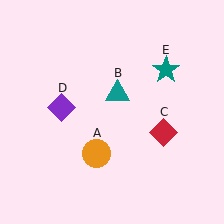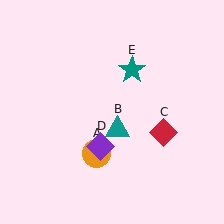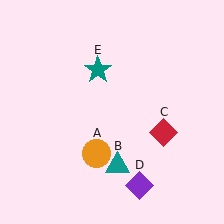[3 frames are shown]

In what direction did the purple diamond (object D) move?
The purple diamond (object D) moved down and to the right.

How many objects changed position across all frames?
3 objects changed position: teal triangle (object B), purple diamond (object D), teal star (object E).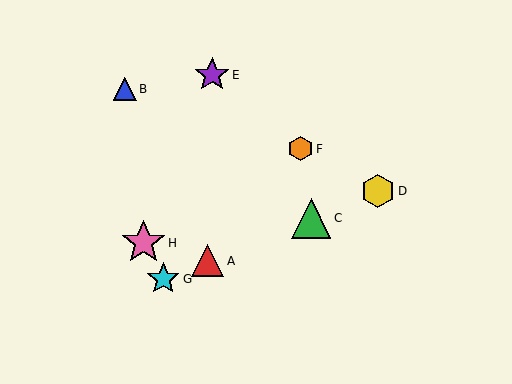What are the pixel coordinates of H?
Object H is at (144, 243).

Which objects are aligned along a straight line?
Objects A, C, D, G are aligned along a straight line.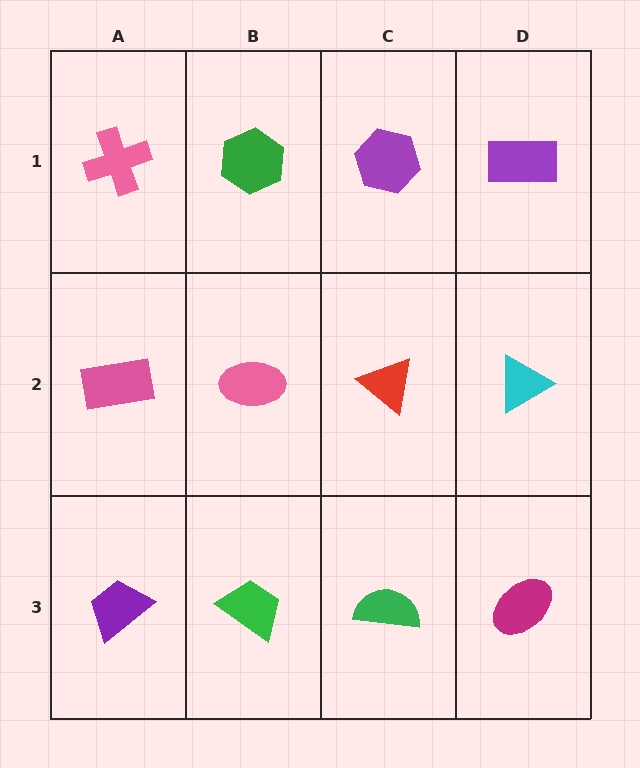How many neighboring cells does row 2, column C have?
4.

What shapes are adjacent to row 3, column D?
A cyan triangle (row 2, column D), a green semicircle (row 3, column C).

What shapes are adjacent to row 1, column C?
A red triangle (row 2, column C), a green hexagon (row 1, column B), a purple rectangle (row 1, column D).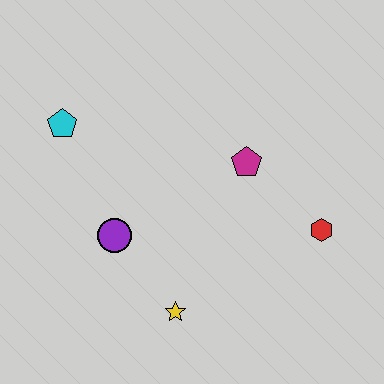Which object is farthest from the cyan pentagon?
The red hexagon is farthest from the cyan pentagon.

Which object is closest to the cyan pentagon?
The purple circle is closest to the cyan pentagon.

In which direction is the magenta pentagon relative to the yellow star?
The magenta pentagon is above the yellow star.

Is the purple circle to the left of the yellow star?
Yes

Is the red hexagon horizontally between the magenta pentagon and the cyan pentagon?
No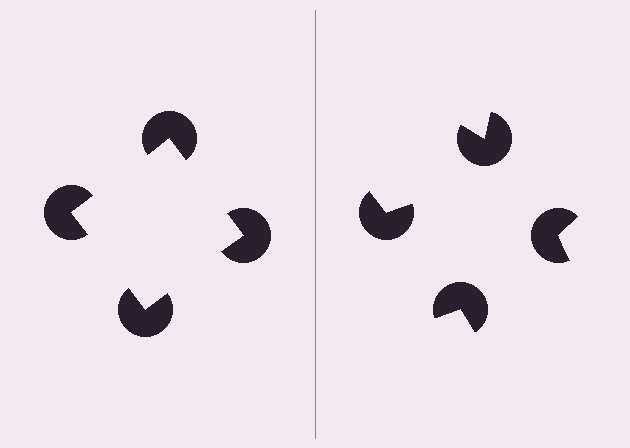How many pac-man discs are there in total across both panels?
8 — 4 on each side.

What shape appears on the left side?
An illusory square.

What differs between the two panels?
The pac-man discs are positioned identically on both sides; only the wedge orientations differ. On the left they align to a square; on the right they are misaligned.